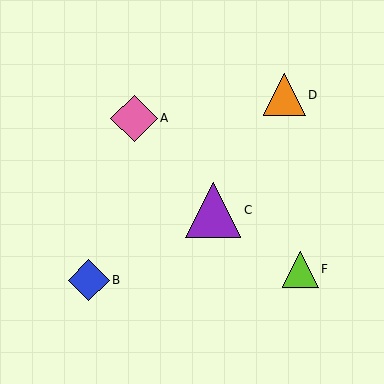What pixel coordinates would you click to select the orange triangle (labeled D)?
Click at (285, 95) to select the orange triangle D.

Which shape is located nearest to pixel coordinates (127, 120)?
The pink diamond (labeled A) at (134, 118) is nearest to that location.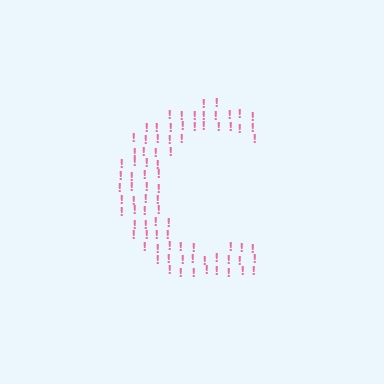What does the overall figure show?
The overall figure shows the letter C.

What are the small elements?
The small elements are exclamation marks.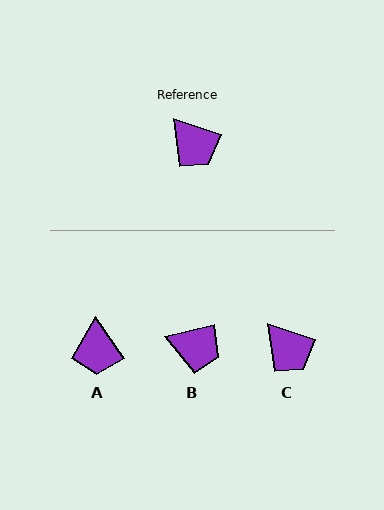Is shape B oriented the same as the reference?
No, it is off by about 31 degrees.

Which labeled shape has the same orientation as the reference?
C.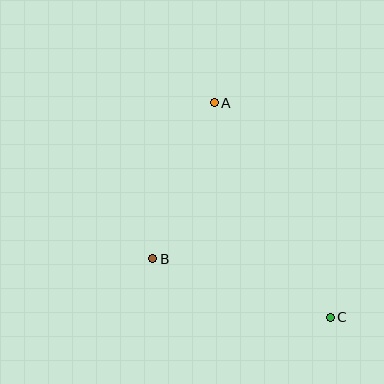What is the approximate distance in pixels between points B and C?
The distance between B and C is approximately 187 pixels.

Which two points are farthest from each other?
Points A and C are farthest from each other.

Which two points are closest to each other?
Points A and B are closest to each other.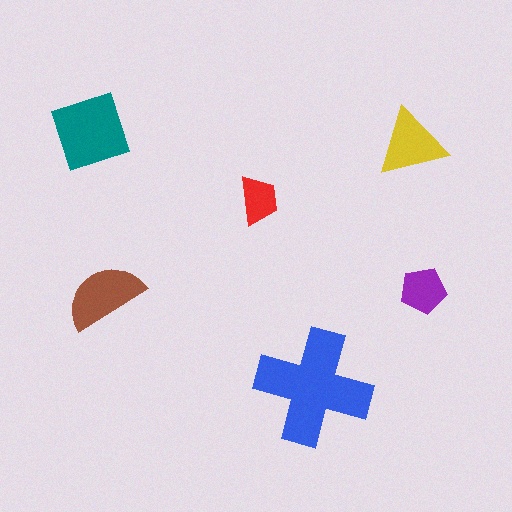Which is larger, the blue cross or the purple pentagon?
The blue cross.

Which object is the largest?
The blue cross.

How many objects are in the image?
There are 6 objects in the image.